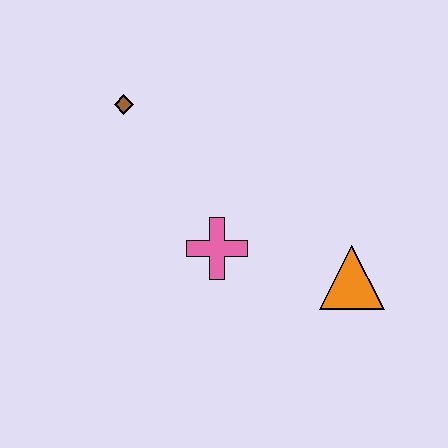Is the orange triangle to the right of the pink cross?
Yes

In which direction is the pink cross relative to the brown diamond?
The pink cross is below the brown diamond.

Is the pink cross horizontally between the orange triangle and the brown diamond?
Yes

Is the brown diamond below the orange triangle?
No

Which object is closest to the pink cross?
The orange triangle is closest to the pink cross.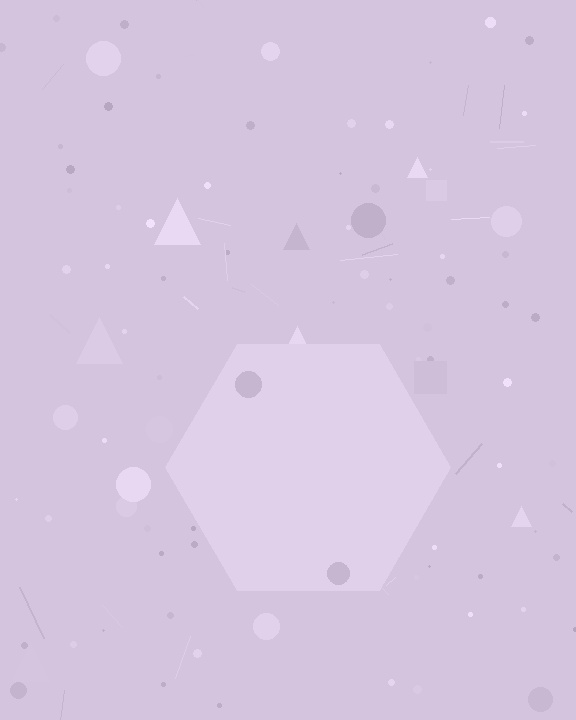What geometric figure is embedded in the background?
A hexagon is embedded in the background.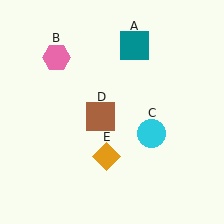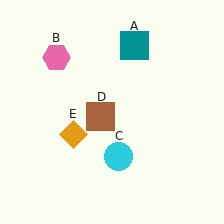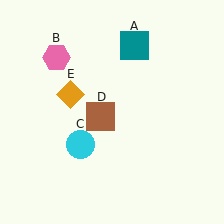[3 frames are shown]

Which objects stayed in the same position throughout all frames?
Teal square (object A) and pink hexagon (object B) and brown square (object D) remained stationary.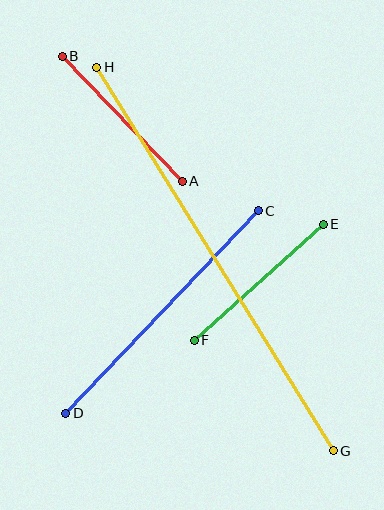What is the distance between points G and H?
The distance is approximately 451 pixels.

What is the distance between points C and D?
The distance is approximately 280 pixels.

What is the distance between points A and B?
The distance is approximately 173 pixels.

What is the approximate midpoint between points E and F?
The midpoint is at approximately (259, 282) pixels.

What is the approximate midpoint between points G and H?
The midpoint is at approximately (215, 259) pixels.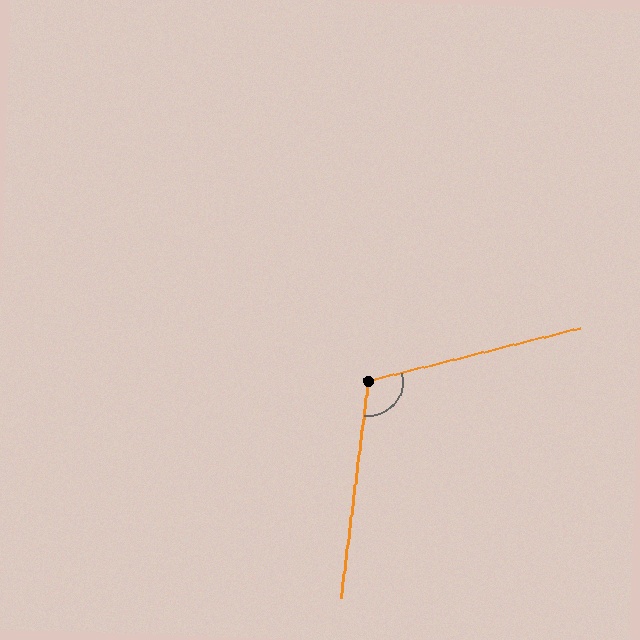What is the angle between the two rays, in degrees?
Approximately 111 degrees.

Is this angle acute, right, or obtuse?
It is obtuse.